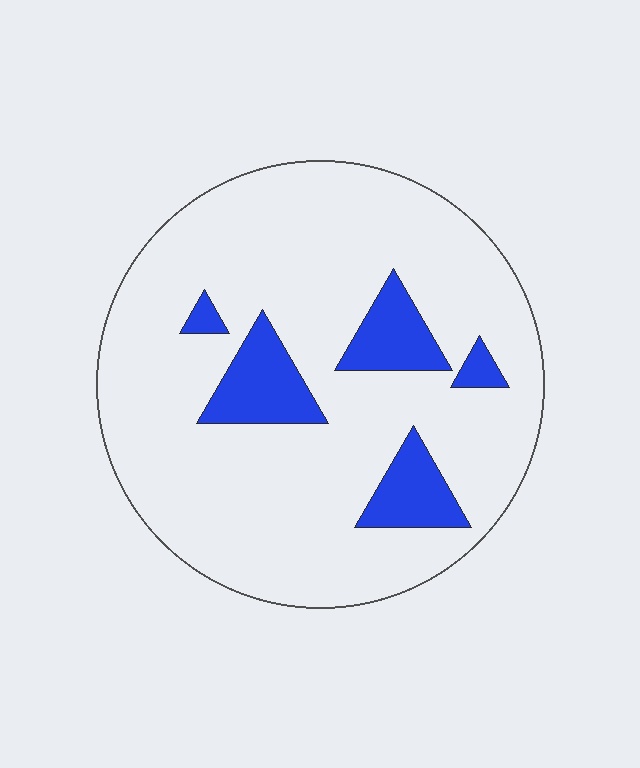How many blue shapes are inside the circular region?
5.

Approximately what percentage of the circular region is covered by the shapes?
Approximately 15%.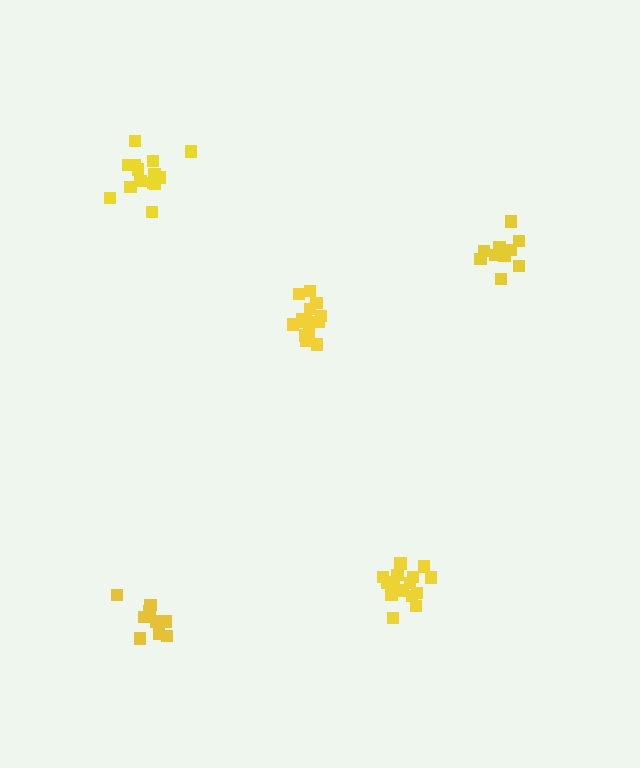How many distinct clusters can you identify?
There are 5 distinct clusters.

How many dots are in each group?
Group 1: 16 dots, Group 2: 15 dots, Group 3: 10 dots, Group 4: 14 dots, Group 5: 10 dots (65 total).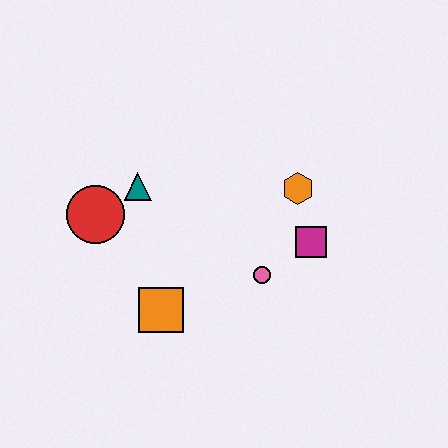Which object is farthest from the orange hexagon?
The red circle is farthest from the orange hexagon.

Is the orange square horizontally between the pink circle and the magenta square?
No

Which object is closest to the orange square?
The pink circle is closest to the orange square.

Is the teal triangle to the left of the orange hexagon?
Yes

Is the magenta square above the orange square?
Yes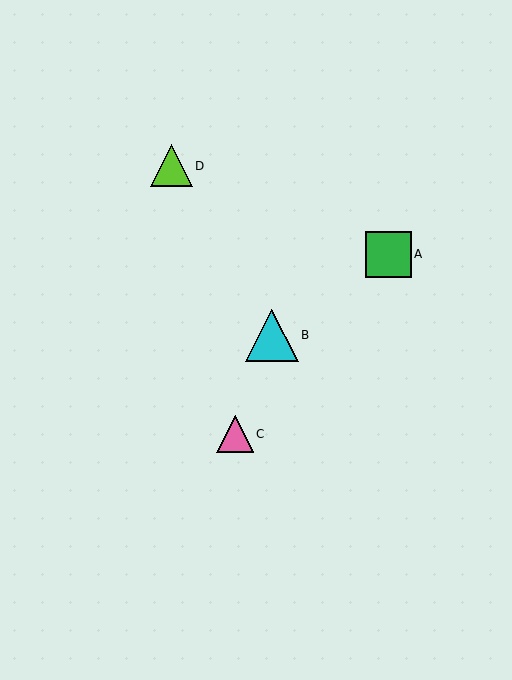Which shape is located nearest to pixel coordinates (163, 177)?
The lime triangle (labeled D) at (171, 166) is nearest to that location.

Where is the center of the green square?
The center of the green square is at (388, 254).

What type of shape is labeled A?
Shape A is a green square.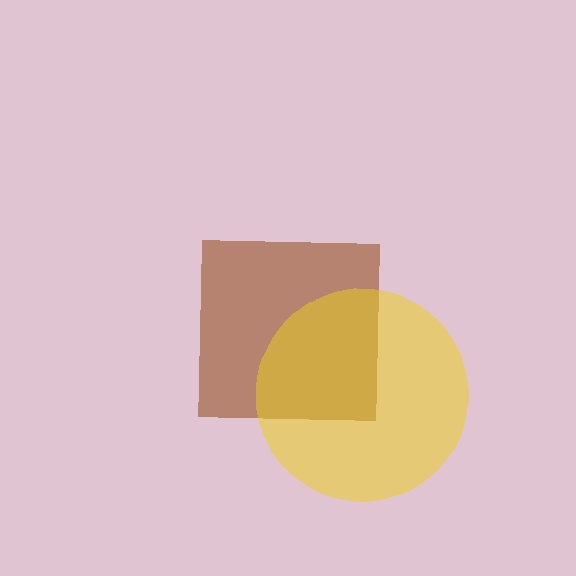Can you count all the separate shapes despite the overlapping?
Yes, there are 2 separate shapes.